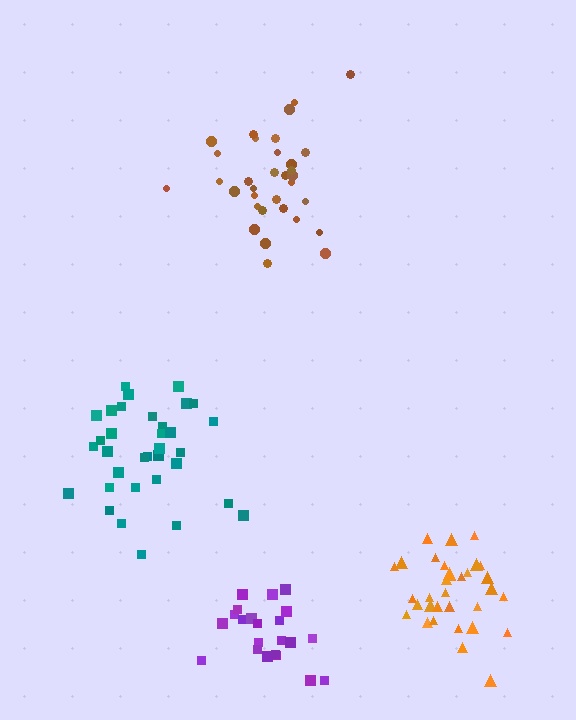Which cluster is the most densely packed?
Orange.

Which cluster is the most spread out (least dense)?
Brown.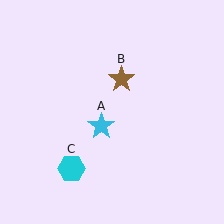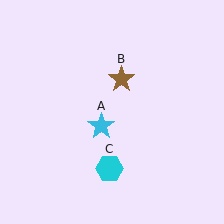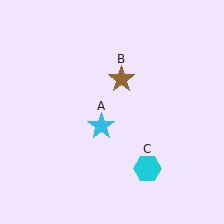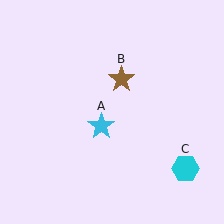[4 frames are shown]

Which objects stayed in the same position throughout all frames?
Cyan star (object A) and brown star (object B) remained stationary.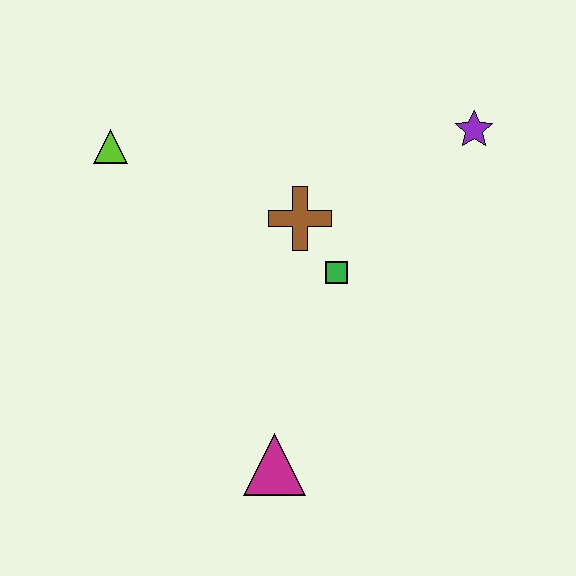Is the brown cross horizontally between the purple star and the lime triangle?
Yes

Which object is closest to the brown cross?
The green square is closest to the brown cross.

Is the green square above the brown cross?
No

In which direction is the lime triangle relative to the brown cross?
The lime triangle is to the left of the brown cross.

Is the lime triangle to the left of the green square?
Yes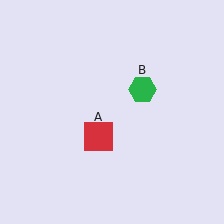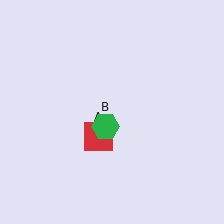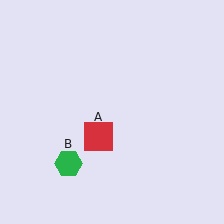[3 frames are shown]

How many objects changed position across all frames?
1 object changed position: green hexagon (object B).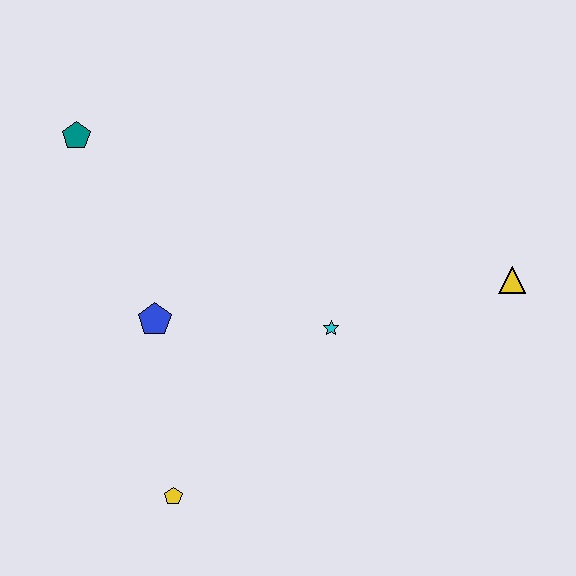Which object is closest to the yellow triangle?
The cyan star is closest to the yellow triangle.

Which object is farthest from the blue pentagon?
The yellow triangle is farthest from the blue pentagon.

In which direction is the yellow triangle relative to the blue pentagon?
The yellow triangle is to the right of the blue pentagon.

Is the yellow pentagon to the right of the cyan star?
No